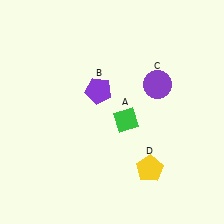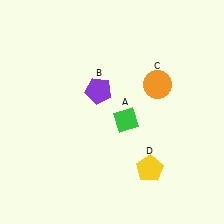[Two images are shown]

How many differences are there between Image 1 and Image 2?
There is 1 difference between the two images.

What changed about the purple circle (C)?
In Image 1, C is purple. In Image 2, it changed to orange.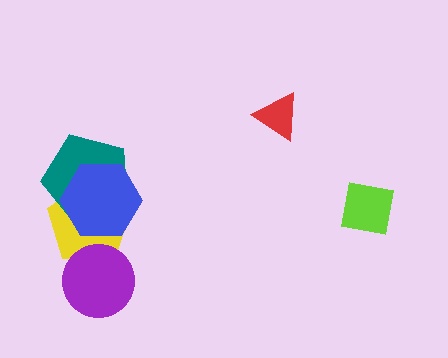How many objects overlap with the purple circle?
1 object overlaps with the purple circle.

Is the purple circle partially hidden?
No, no other shape covers it.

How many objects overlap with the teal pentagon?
2 objects overlap with the teal pentagon.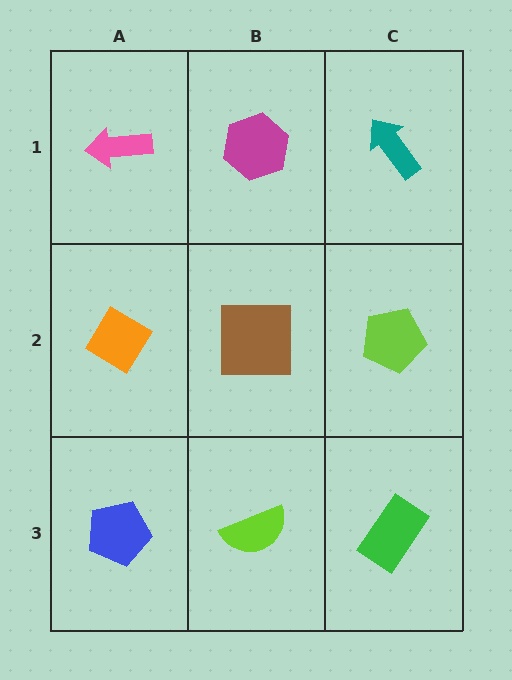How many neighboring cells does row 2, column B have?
4.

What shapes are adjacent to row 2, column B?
A magenta hexagon (row 1, column B), a lime semicircle (row 3, column B), an orange diamond (row 2, column A), a lime pentagon (row 2, column C).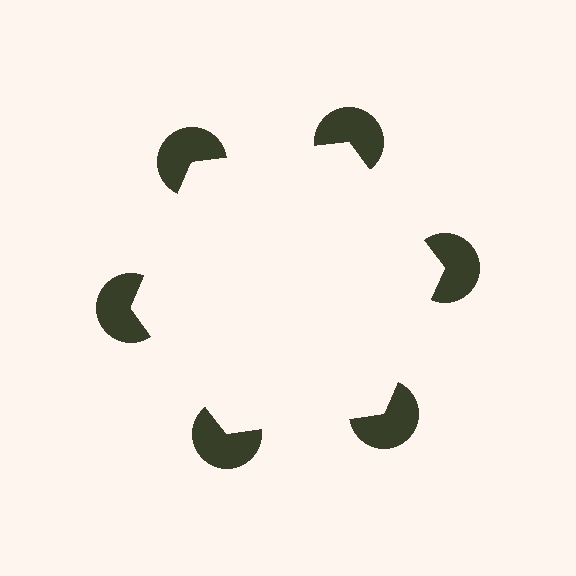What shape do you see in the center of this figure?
An illusory hexagon — its edges are inferred from the aligned wedge cuts in the pac-man discs, not physically drawn.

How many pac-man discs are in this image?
There are 6 — one at each vertex of the illusory hexagon.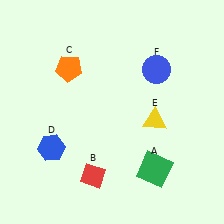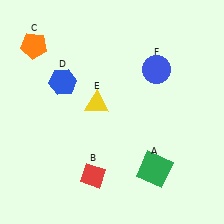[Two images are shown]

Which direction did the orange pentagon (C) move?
The orange pentagon (C) moved left.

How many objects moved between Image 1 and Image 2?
3 objects moved between the two images.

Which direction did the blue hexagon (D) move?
The blue hexagon (D) moved up.